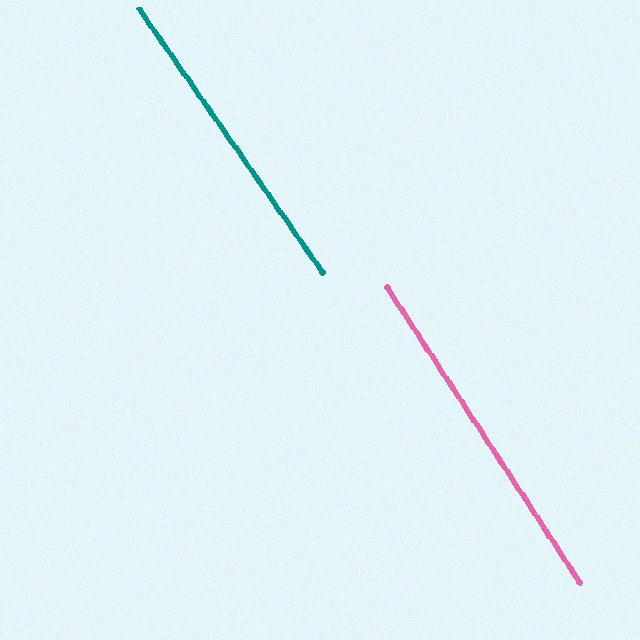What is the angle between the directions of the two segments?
Approximately 2 degrees.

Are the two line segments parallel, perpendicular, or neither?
Parallel — their directions differ by only 1.6°.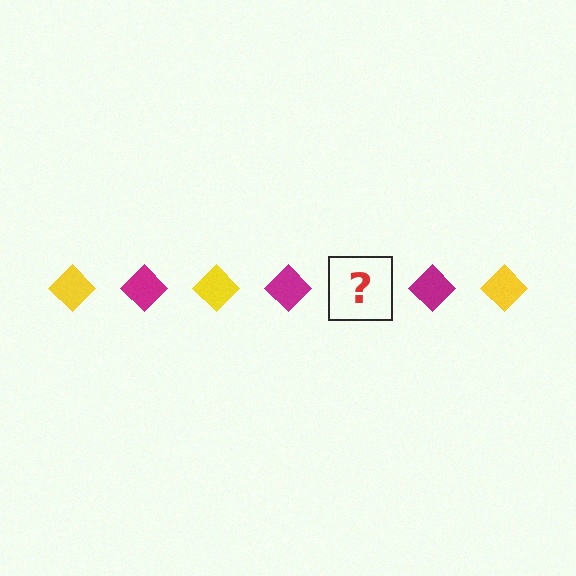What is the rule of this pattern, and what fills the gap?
The rule is that the pattern cycles through yellow, magenta diamonds. The gap should be filled with a yellow diamond.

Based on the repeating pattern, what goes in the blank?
The blank should be a yellow diamond.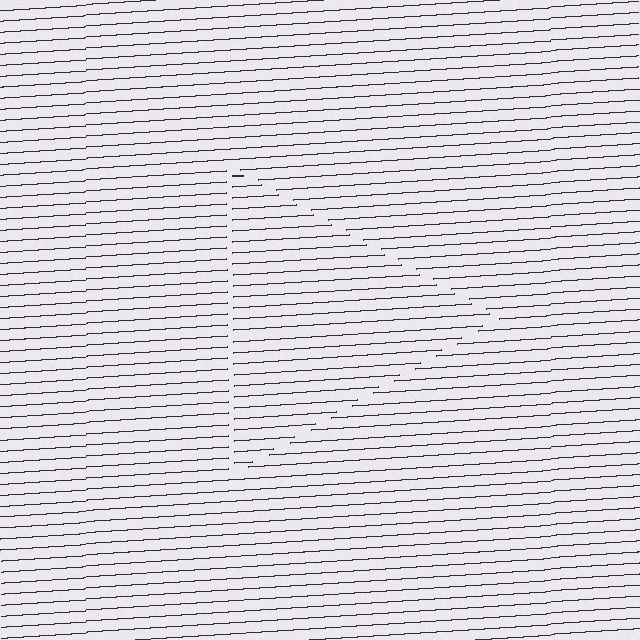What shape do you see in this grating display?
An illusory triangle. The interior of the shape contains the same grating, shifted by half a period — the contour is defined by the phase discontinuity where line-ends from the inner and outer gratings abut.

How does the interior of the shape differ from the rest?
The interior of the shape contains the same grating, shifted by half a period — the contour is defined by the phase discontinuity where line-ends from the inner and outer gratings abut.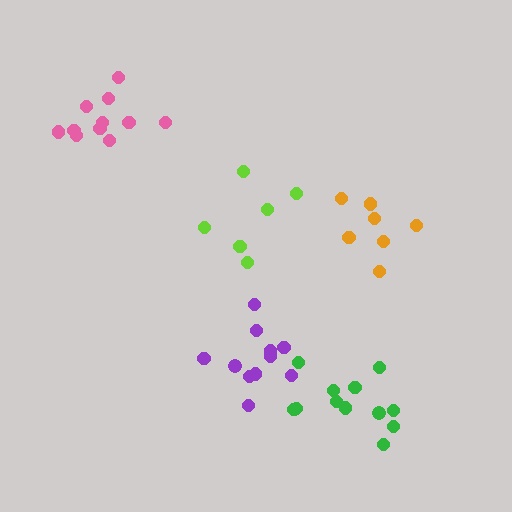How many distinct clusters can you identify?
There are 5 distinct clusters.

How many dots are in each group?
Group 1: 12 dots, Group 2: 7 dots, Group 3: 11 dots, Group 4: 6 dots, Group 5: 11 dots (47 total).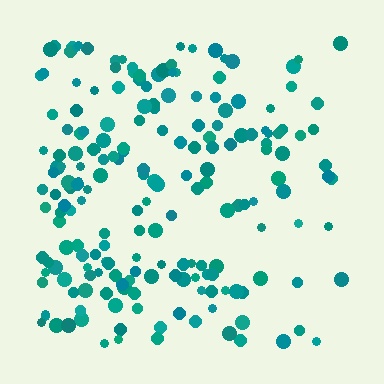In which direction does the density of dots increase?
From right to left, with the left side densest.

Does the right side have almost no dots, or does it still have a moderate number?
Still a moderate number, just noticeably fewer than the left.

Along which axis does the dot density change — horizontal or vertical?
Horizontal.